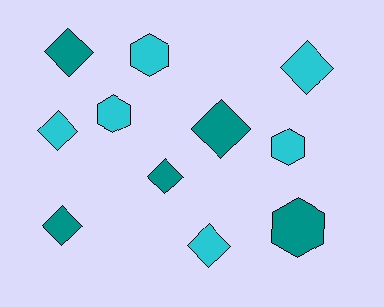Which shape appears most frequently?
Diamond, with 7 objects.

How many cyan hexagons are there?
There are 3 cyan hexagons.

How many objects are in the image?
There are 11 objects.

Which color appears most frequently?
Cyan, with 6 objects.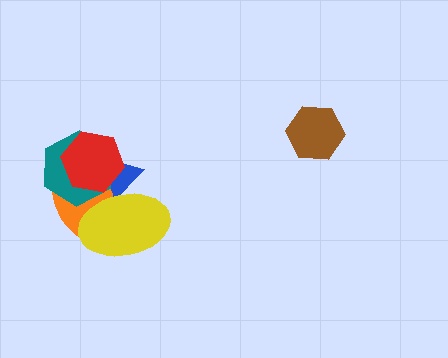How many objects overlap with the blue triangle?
4 objects overlap with the blue triangle.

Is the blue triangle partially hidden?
Yes, it is partially covered by another shape.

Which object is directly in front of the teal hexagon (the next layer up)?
The red hexagon is directly in front of the teal hexagon.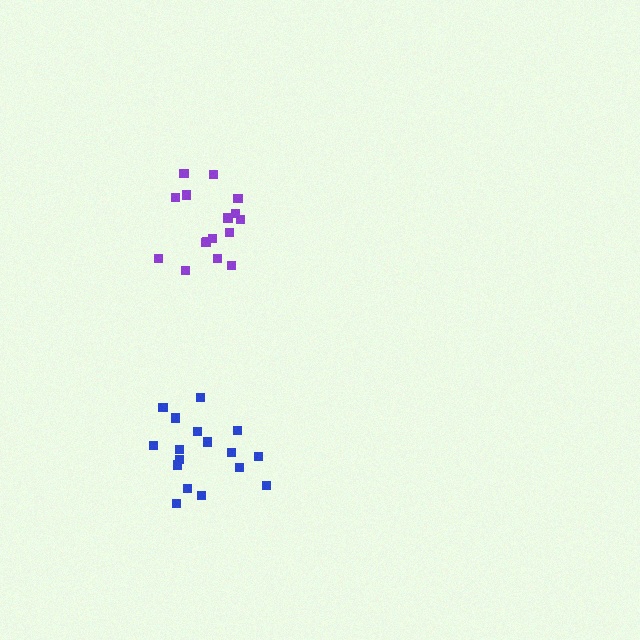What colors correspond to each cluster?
The clusters are colored: blue, purple.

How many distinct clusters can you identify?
There are 2 distinct clusters.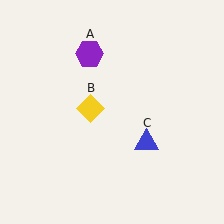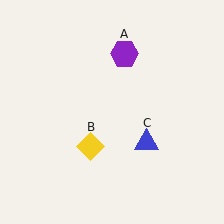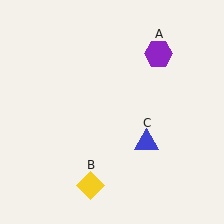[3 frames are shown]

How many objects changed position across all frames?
2 objects changed position: purple hexagon (object A), yellow diamond (object B).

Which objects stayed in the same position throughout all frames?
Blue triangle (object C) remained stationary.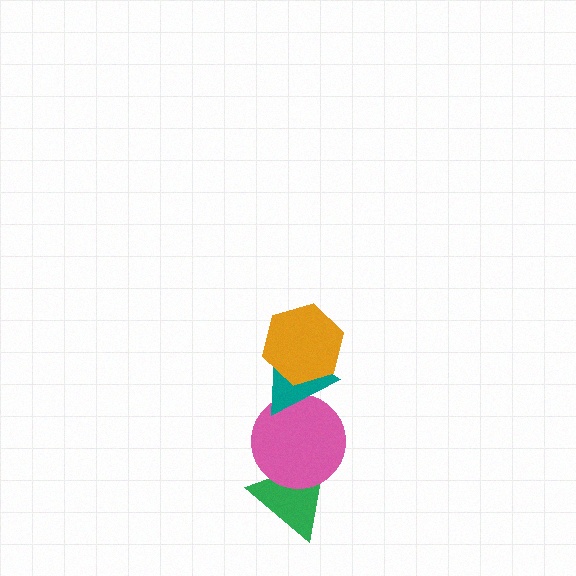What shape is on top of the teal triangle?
The orange hexagon is on top of the teal triangle.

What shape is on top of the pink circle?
The teal triangle is on top of the pink circle.